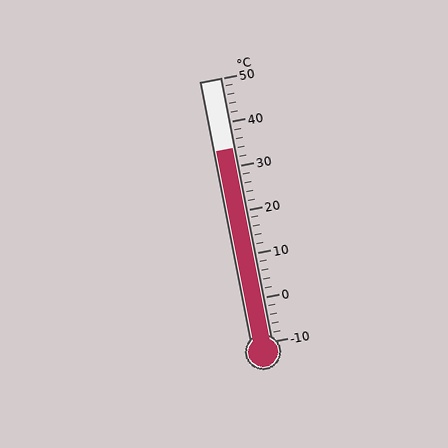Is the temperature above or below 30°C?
The temperature is above 30°C.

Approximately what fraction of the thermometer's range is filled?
The thermometer is filled to approximately 75% of its range.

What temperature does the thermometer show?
The thermometer shows approximately 34°C.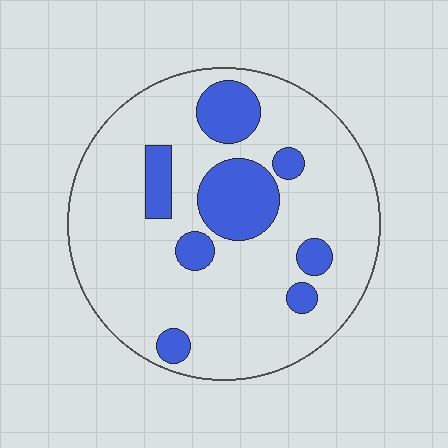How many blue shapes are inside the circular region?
8.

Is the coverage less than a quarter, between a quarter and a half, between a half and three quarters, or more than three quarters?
Less than a quarter.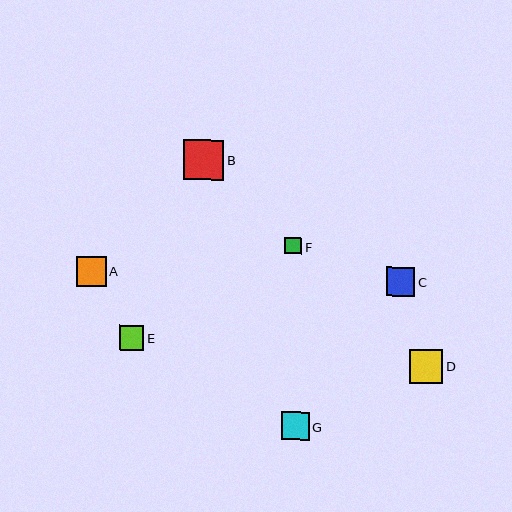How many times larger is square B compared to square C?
Square B is approximately 1.4 times the size of square C.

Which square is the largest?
Square B is the largest with a size of approximately 40 pixels.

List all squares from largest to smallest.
From largest to smallest: B, D, A, C, G, E, F.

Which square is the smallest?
Square F is the smallest with a size of approximately 17 pixels.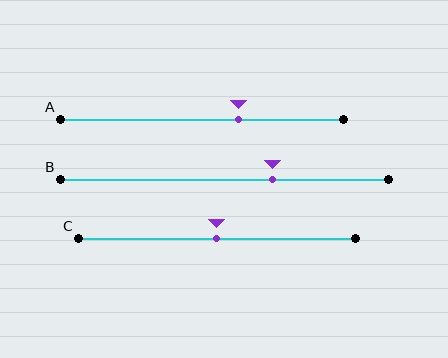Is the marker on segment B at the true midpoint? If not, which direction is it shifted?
No, the marker on segment B is shifted to the right by about 15% of the segment length.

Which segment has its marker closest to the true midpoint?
Segment C has its marker closest to the true midpoint.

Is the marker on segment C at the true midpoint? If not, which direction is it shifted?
Yes, the marker on segment C is at the true midpoint.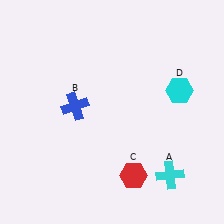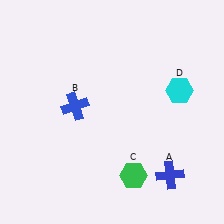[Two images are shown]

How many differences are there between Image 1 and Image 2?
There are 2 differences between the two images.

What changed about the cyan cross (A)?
In Image 1, A is cyan. In Image 2, it changed to blue.